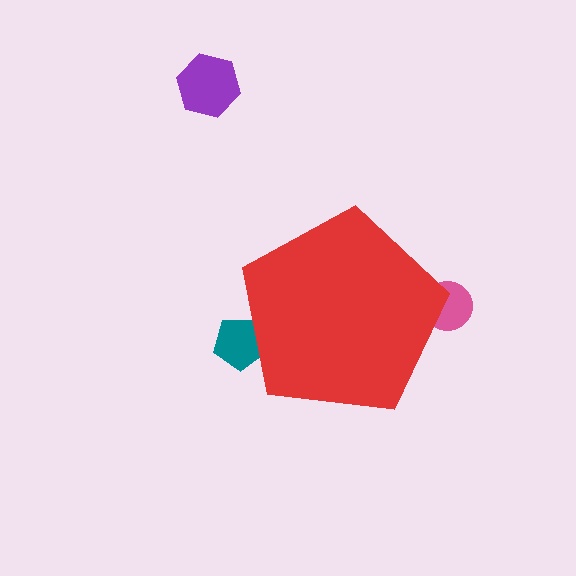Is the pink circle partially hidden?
Yes, the pink circle is partially hidden behind the red pentagon.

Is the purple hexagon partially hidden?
No, the purple hexagon is fully visible.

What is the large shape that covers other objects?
A red pentagon.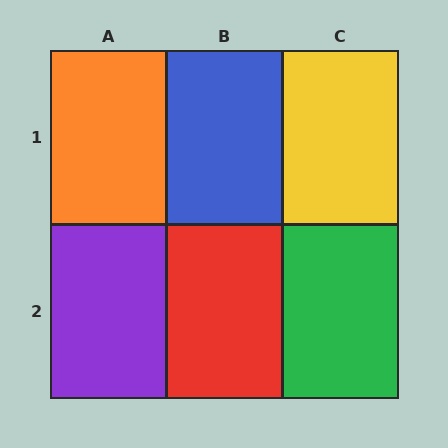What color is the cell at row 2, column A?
Purple.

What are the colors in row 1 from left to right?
Orange, blue, yellow.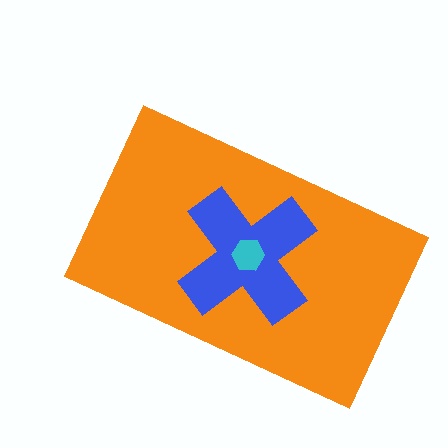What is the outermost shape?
The orange rectangle.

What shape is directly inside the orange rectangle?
The blue cross.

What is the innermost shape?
The cyan hexagon.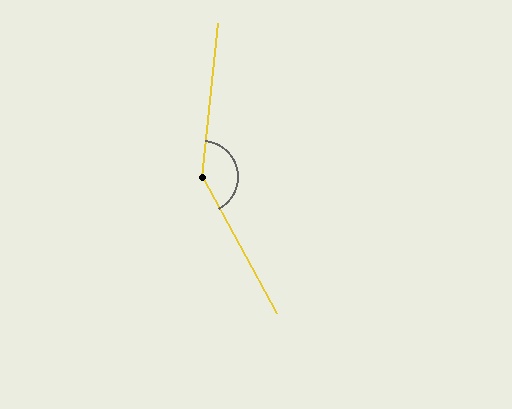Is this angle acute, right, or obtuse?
It is obtuse.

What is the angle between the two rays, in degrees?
Approximately 145 degrees.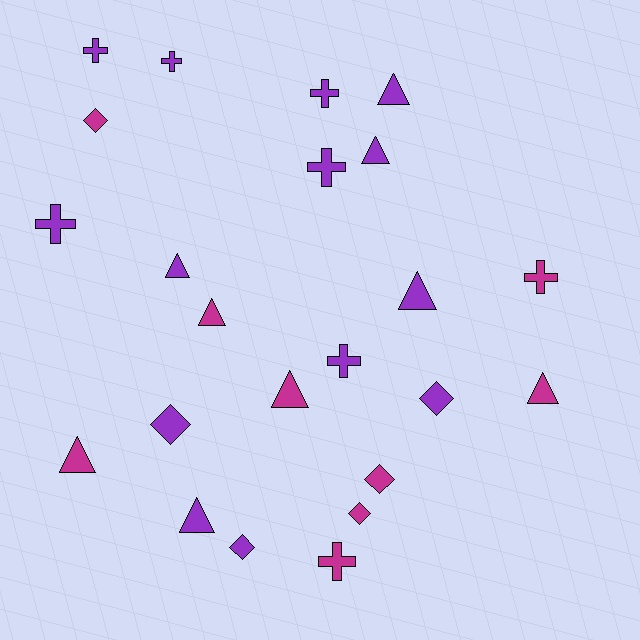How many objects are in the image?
There are 23 objects.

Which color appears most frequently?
Purple, with 14 objects.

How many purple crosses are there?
There are 6 purple crosses.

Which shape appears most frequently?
Triangle, with 9 objects.